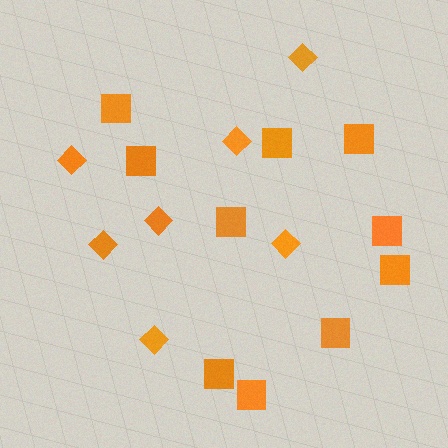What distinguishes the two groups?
There are 2 groups: one group of diamonds (7) and one group of squares (10).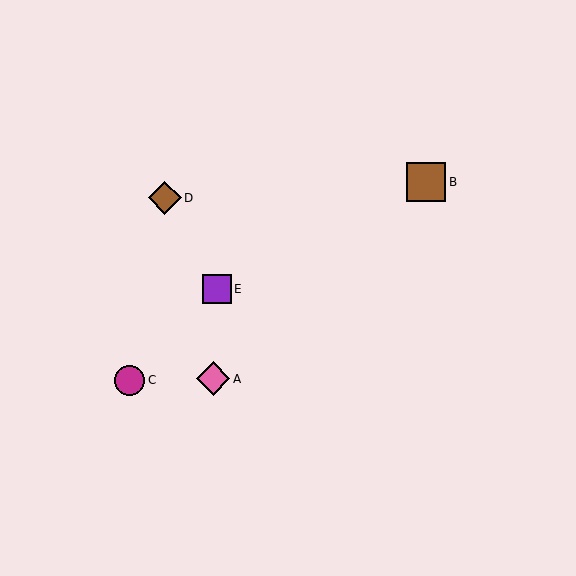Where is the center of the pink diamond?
The center of the pink diamond is at (213, 379).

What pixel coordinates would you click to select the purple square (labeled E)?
Click at (217, 289) to select the purple square E.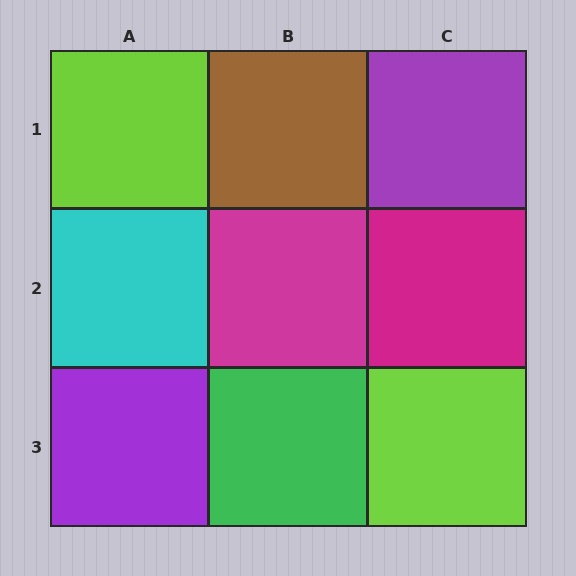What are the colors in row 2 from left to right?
Cyan, magenta, magenta.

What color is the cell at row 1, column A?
Lime.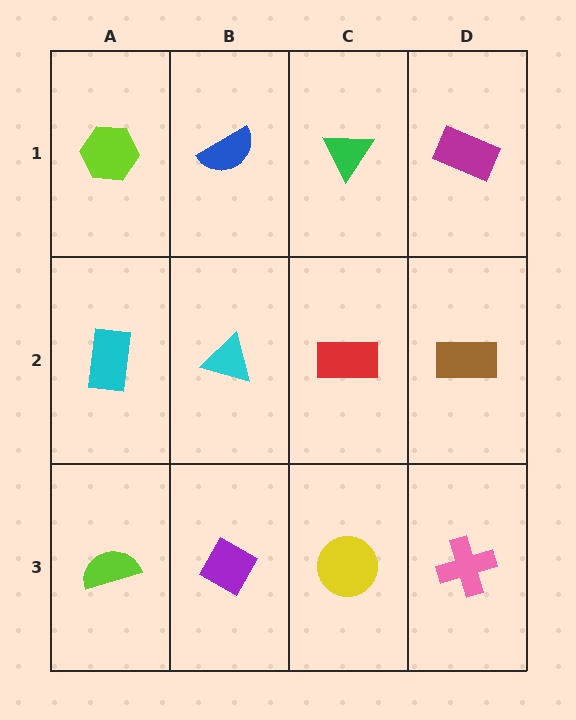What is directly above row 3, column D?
A brown rectangle.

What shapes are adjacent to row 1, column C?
A red rectangle (row 2, column C), a blue semicircle (row 1, column B), a magenta rectangle (row 1, column D).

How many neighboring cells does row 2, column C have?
4.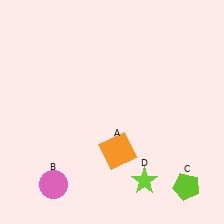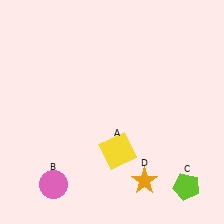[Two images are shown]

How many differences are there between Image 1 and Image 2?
There are 2 differences between the two images.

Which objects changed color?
A changed from orange to yellow. D changed from lime to orange.